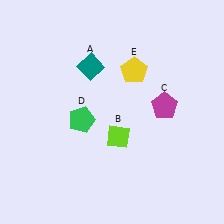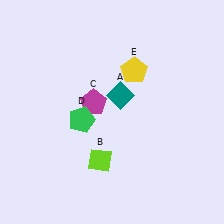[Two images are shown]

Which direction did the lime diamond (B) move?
The lime diamond (B) moved down.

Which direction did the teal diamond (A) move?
The teal diamond (A) moved right.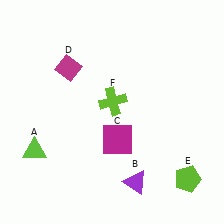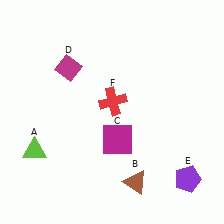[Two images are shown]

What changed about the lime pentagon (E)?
In Image 1, E is lime. In Image 2, it changed to purple.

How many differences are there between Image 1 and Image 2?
There are 3 differences between the two images.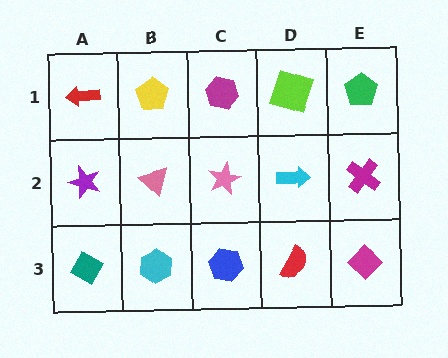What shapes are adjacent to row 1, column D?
A cyan arrow (row 2, column D), a magenta hexagon (row 1, column C), a green pentagon (row 1, column E).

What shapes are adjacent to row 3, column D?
A cyan arrow (row 2, column D), a blue hexagon (row 3, column C), a magenta diamond (row 3, column E).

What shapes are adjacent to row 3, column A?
A purple star (row 2, column A), a cyan hexagon (row 3, column B).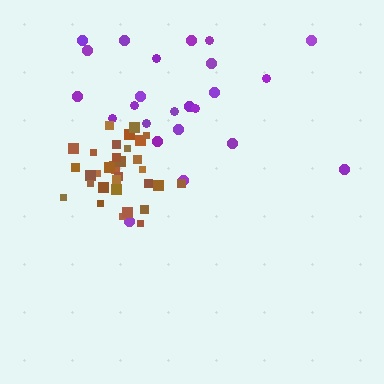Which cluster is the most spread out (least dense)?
Purple.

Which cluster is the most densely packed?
Brown.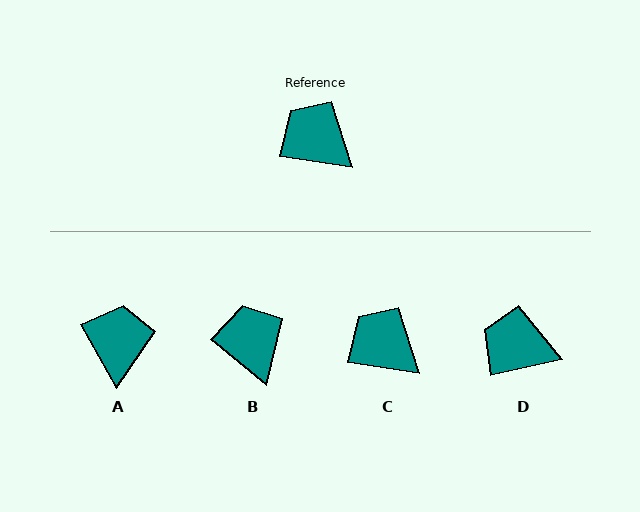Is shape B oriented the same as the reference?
No, it is off by about 31 degrees.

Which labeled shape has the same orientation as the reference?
C.